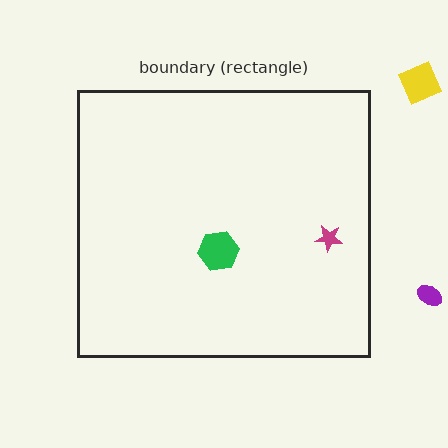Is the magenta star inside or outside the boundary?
Inside.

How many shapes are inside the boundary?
2 inside, 2 outside.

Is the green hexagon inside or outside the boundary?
Inside.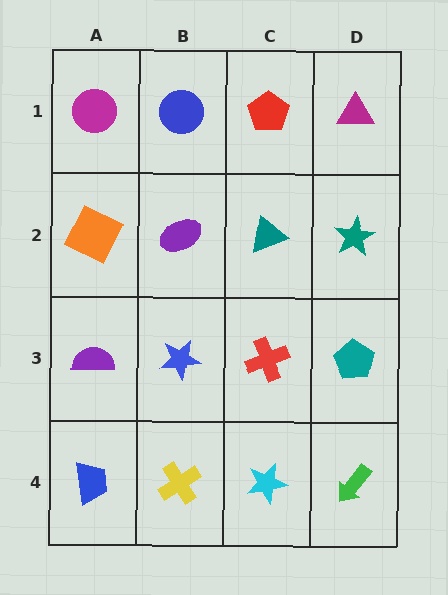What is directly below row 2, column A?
A purple semicircle.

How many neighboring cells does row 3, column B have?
4.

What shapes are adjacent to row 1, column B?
A purple ellipse (row 2, column B), a magenta circle (row 1, column A), a red pentagon (row 1, column C).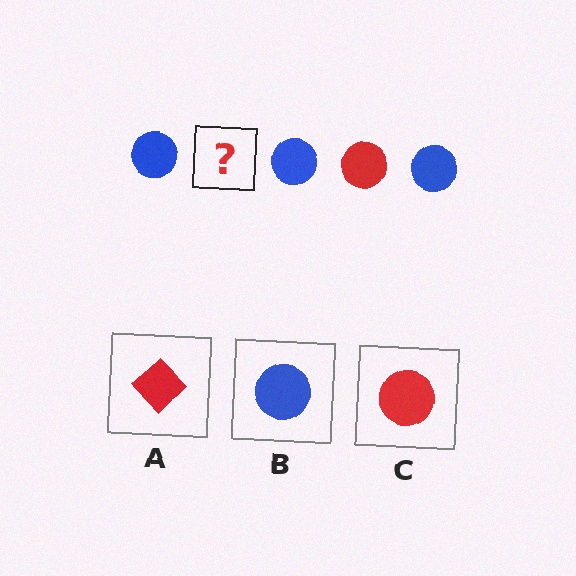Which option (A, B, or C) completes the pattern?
C.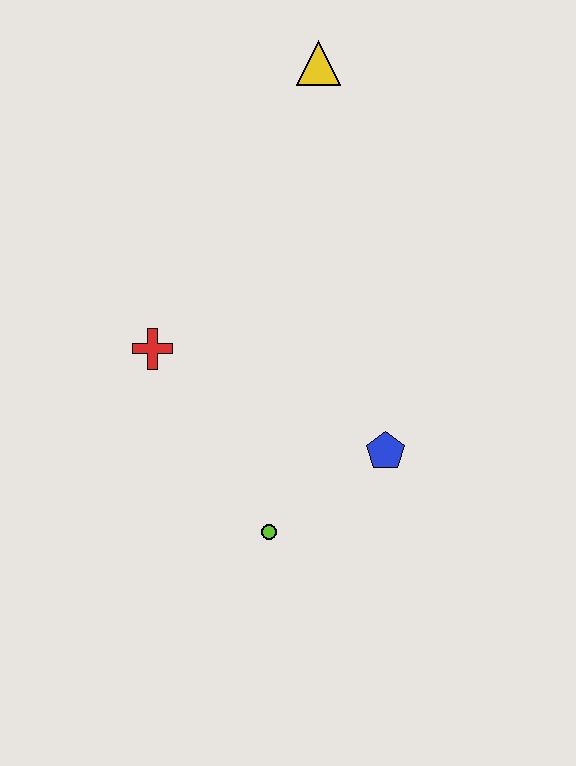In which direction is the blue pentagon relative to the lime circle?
The blue pentagon is to the right of the lime circle.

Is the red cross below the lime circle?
No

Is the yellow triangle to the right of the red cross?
Yes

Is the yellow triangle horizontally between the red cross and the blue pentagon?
Yes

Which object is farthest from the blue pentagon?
The yellow triangle is farthest from the blue pentagon.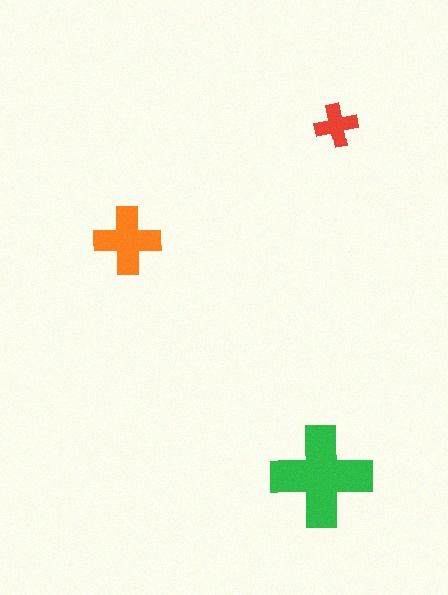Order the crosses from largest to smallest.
the green one, the orange one, the red one.